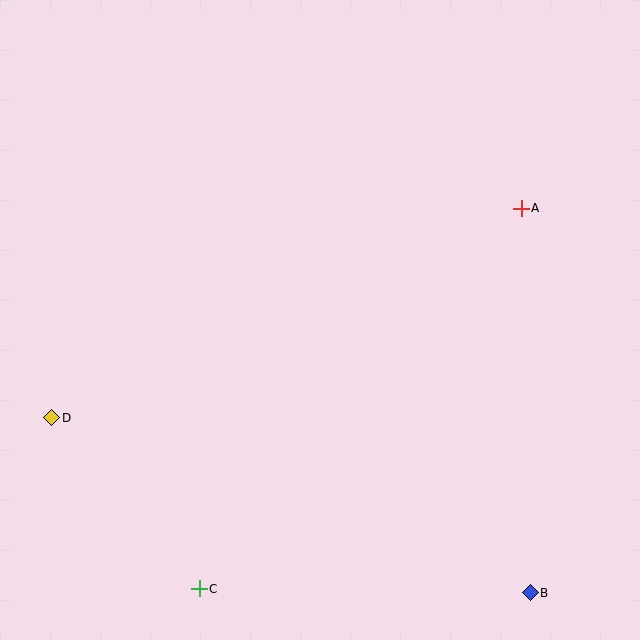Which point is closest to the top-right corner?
Point A is closest to the top-right corner.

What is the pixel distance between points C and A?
The distance between C and A is 498 pixels.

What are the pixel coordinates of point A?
Point A is at (521, 208).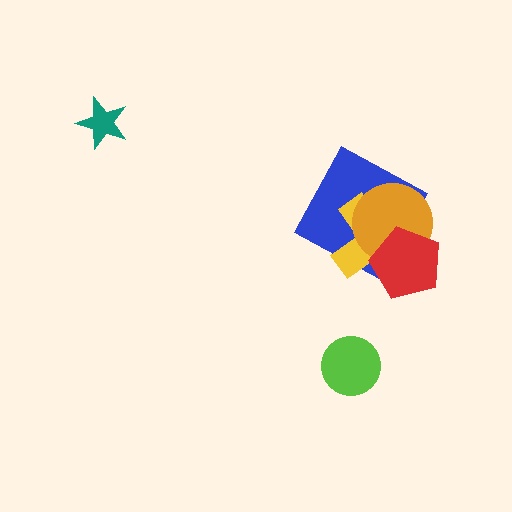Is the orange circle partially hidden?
Yes, it is partially covered by another shape.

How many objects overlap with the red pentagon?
3 objects overlap with the red pentagon.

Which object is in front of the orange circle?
The red pentagon is in front of the orange circle.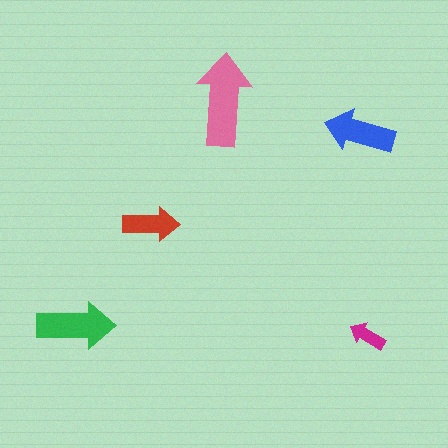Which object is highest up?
The pink arrow is topmost.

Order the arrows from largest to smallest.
the pink one, the green one, the blue one, the red one, the magenta one.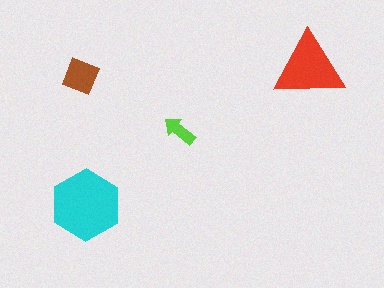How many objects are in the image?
There are 4 objects in the image.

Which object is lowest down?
The cyan hexagon is bottommost.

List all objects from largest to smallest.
The cyan hexagon, the red triangle, the brown diamond, the lime arrow.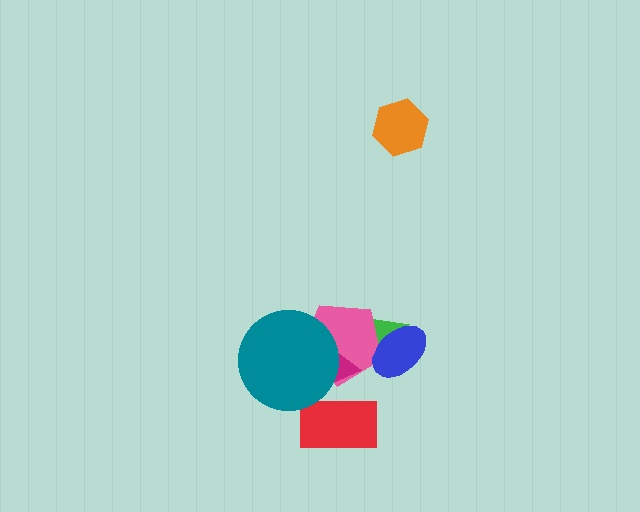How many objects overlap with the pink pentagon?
4 objects overlap with the pink pentagon.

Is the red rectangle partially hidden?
Yes, it is partially covered by another shape.